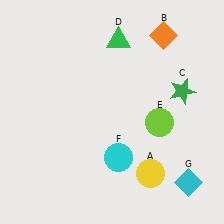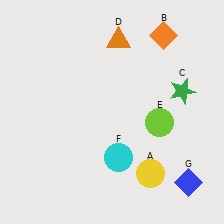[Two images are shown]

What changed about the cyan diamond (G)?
In Image 1, G is cyan. In Image 2, it changed to blue.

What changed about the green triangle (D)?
In Image 1, D is green. In Image 2, it changed to orange.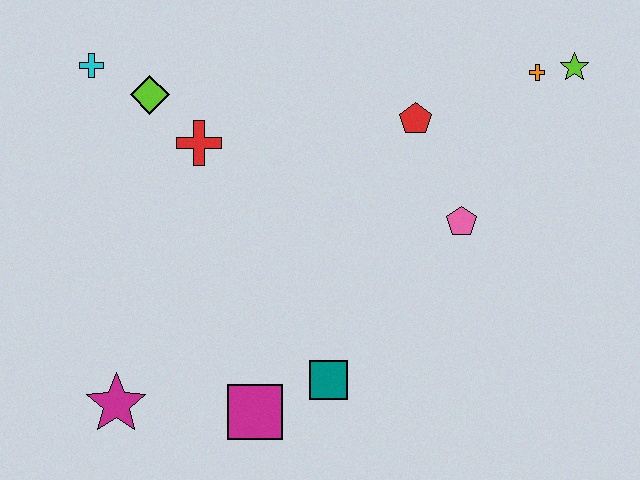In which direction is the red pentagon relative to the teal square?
The red pentagon is above the teal square.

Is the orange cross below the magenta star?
No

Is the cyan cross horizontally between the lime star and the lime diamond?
No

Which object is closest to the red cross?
The lime diamond is closest to the red cross.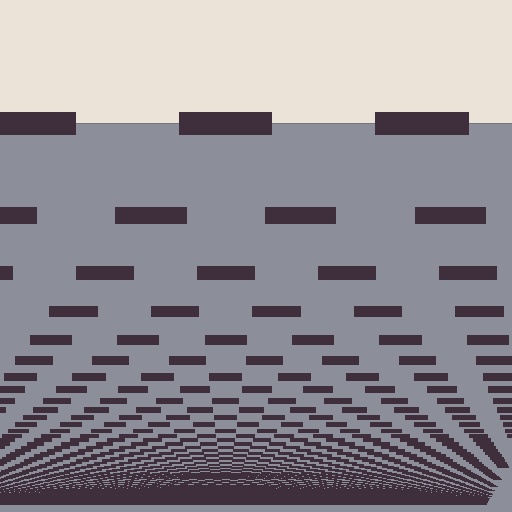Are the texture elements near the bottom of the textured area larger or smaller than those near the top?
Smaller. The gradient is inverted — elements near the bottom are smaller and denser.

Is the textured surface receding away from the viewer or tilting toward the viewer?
The surface appears to tilt toward the viewer. Texture elements get larger and sparser toward the top.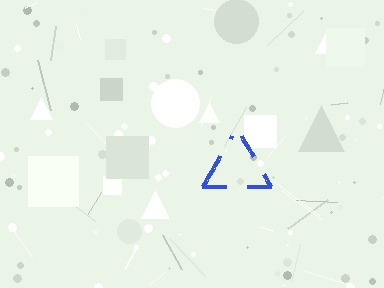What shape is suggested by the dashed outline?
The dashed outline suggests a triangle.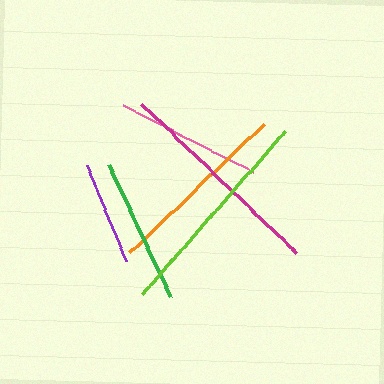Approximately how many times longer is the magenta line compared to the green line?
The magenta line is approximately 1.5 times the length of the green line.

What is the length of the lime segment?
The lime segment is approximately 216 pixels long.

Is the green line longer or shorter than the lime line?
The lime line is longer than the green line.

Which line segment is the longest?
The lime line is the longest at approximately 216 pixels.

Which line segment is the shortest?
The purple line is the shortest at approximately 103 pixels.